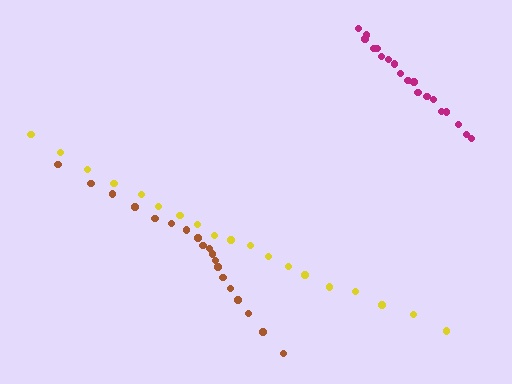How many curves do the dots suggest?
There are 3 distinct paths.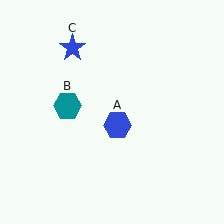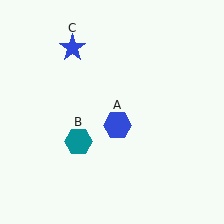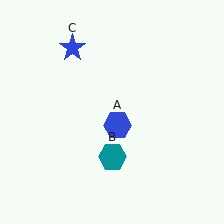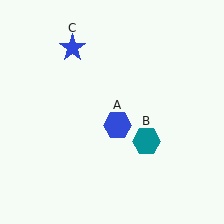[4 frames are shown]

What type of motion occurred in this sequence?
The teal hexagon (object B) rotated counterclockwise around the center of the scene.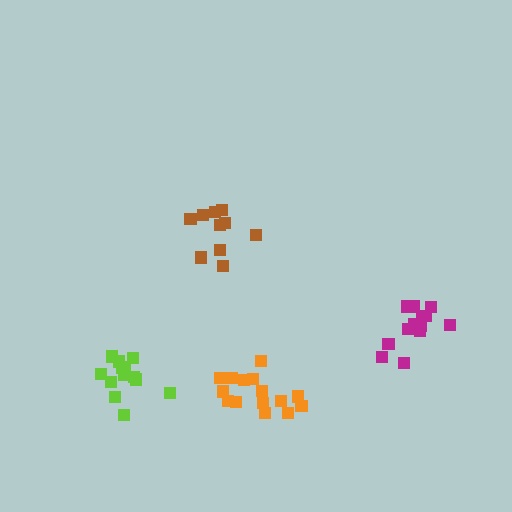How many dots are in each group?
Group 1: 10 dots, Group 2: 13 dots, Group 3: 13 dots, Group 4: 15 dots (51 total).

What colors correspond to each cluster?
The clusters are colored: brown, magenta, lime, orange.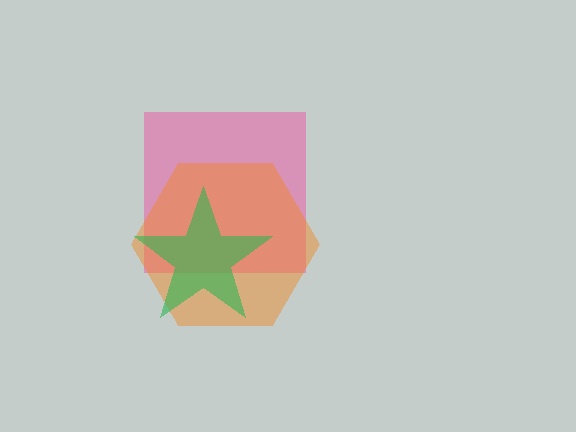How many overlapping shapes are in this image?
There are 3 overlapping shapes in the image.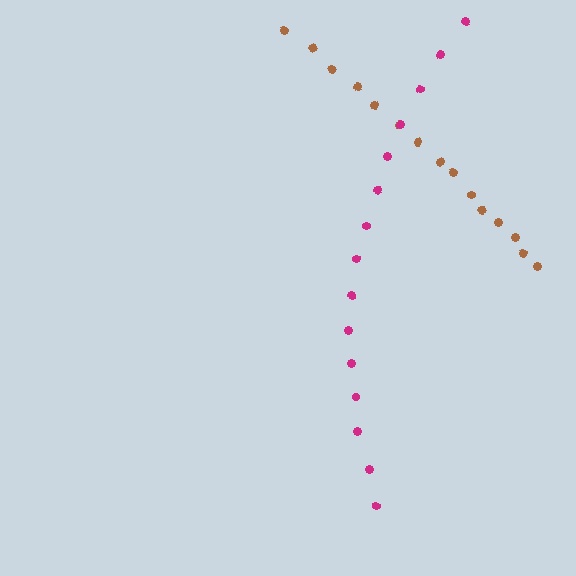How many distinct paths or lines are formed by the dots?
There are 2 distinct paths.